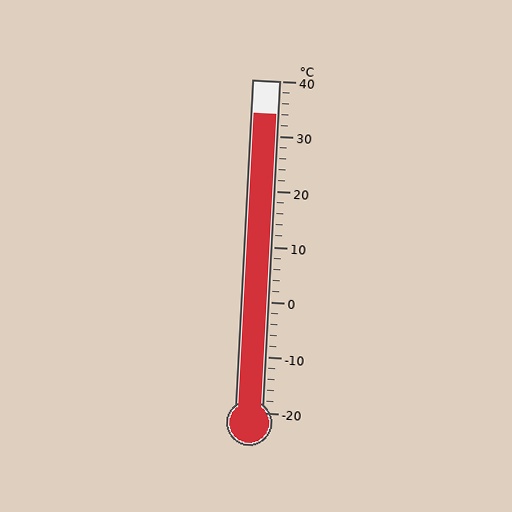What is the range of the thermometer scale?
The thermometer scale ranges from -20°C to 40°C.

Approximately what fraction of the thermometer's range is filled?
The thermometer is filled to approximately 90% of its range.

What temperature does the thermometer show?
The thermometer shows approximately 34°C.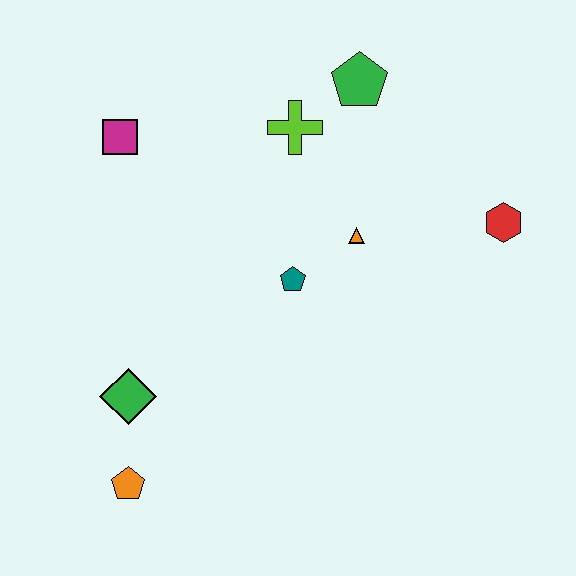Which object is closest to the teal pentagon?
The orange triangle is closest to the teal pentagon.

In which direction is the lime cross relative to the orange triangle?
The lime cross is above the orange triangle.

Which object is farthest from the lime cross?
The orange pentagon is farthest from the lime cross.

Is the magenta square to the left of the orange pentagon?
Yes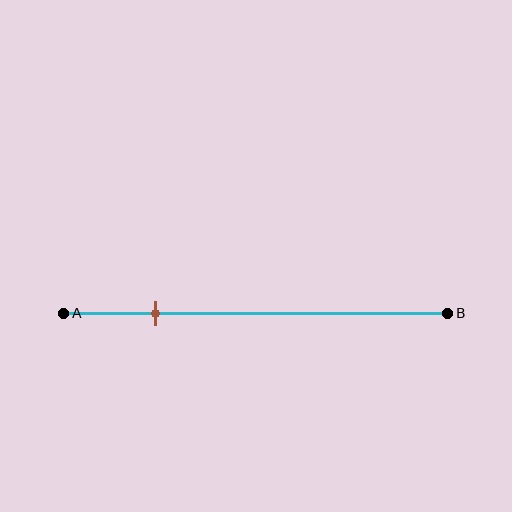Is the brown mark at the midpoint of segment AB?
No, the mark is at about 25% from A, not at the 50% midpoint.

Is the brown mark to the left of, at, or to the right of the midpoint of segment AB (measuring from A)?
The brown mark is to the left of the midpoint of segment AB.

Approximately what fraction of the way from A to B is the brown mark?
The brown mark is approximately 25% of the way from A to B.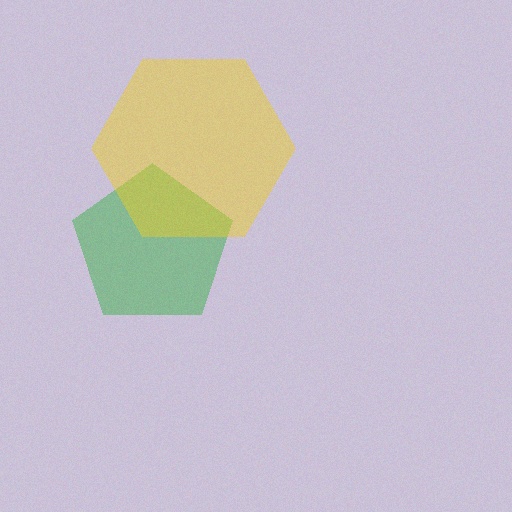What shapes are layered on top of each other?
The layered shapes are: a green pentagon, a yellow hexagon.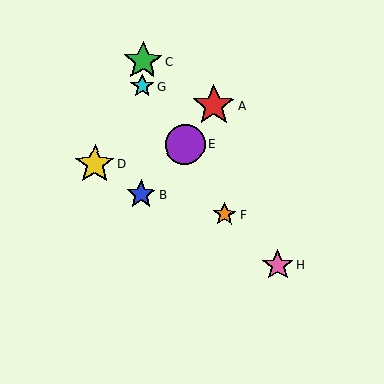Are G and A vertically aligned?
No, G is at x≈142 and A is at x≈214.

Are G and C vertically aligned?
Yes, both are at x≈142.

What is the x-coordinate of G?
Object G is at x≈142.